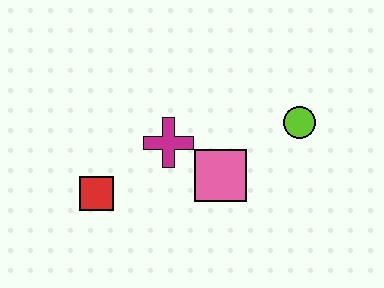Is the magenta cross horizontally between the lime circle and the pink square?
No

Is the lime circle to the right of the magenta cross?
Yes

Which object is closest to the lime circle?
The pink square is closest to the lime circle.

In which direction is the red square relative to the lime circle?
The red square is to the left of the lime circle.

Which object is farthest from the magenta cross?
The lime circle is farthest from the magenta cross.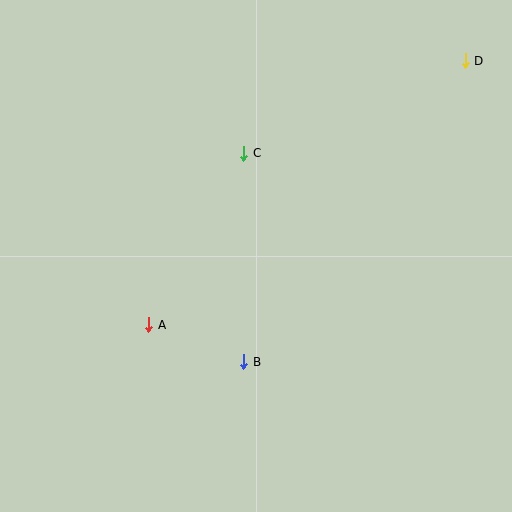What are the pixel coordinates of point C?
Point C is at (244, 153).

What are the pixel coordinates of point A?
Point A is at (149, 325).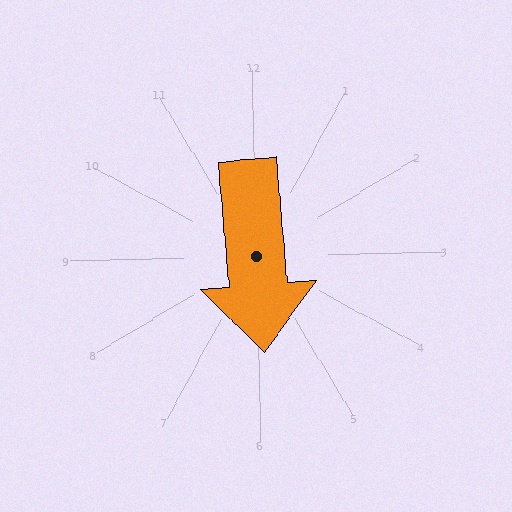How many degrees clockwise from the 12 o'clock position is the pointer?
Approximately 176 degrees.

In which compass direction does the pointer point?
South.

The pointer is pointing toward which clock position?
Roughly 6 o'clock.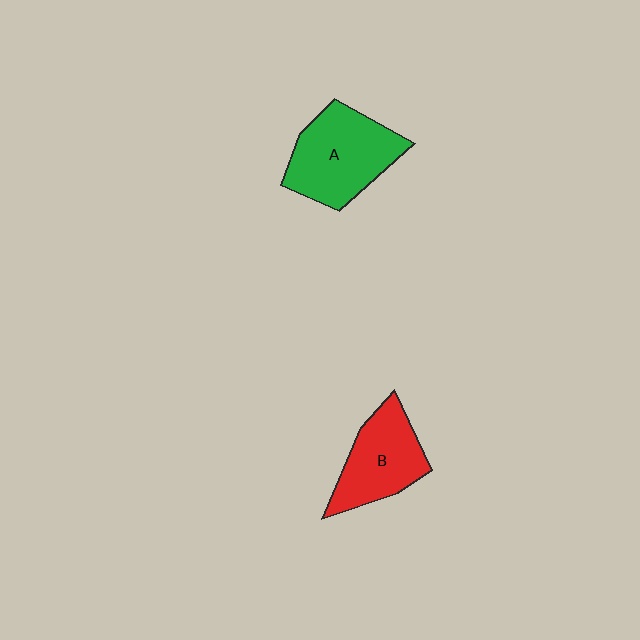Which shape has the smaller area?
Shape B (red).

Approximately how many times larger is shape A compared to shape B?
Approximately 1.2 times.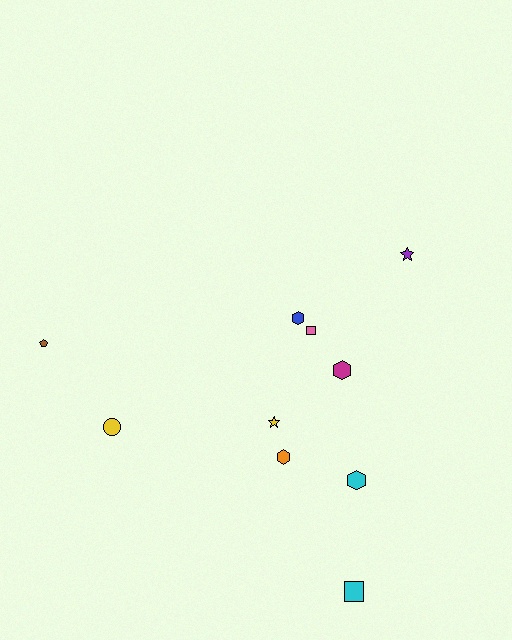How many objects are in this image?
There are 10 objects.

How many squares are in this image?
There are 2 squares.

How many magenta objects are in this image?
There is 1 magenta object.